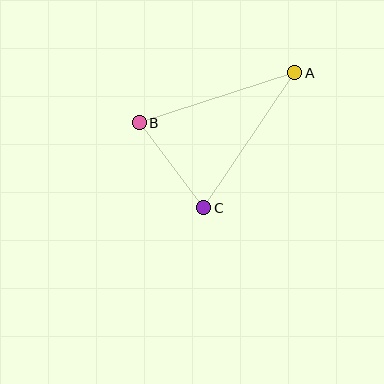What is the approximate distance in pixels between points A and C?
The distance between A and C is approximately 163 pixels.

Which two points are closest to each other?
Points B and C are closest to each other.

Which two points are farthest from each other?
Points A and B are farthest from each other.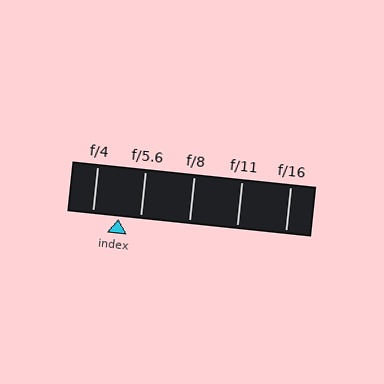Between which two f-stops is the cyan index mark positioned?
The index mark is between f/4 and f/5.6.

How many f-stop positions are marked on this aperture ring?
There are 5 f-stop positions marked.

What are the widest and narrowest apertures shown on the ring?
The widest aperture shown is f/4 and the narrowest is f/16.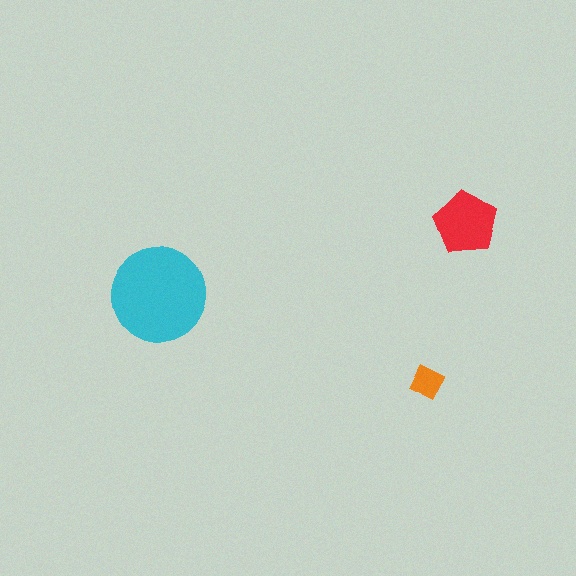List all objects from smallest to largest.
The orange diamond, the red pentagon, the cyan circle.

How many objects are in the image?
There are 3 objects in the image.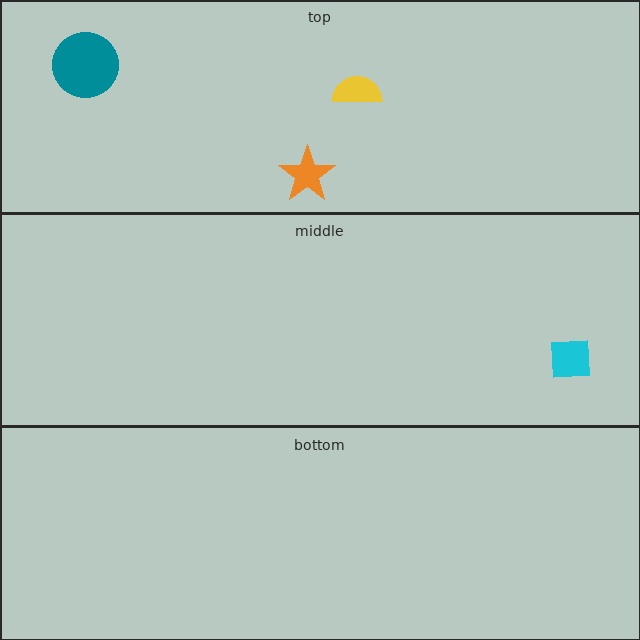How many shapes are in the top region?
3.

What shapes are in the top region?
The orange star, the yellow semicircle, the teal circle.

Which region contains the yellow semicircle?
The top region.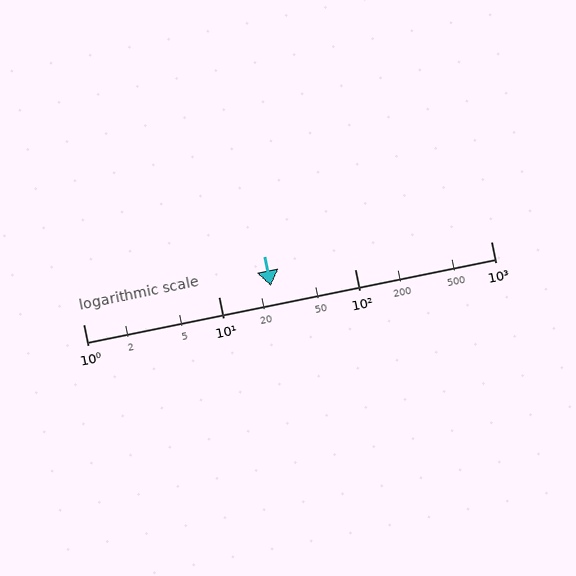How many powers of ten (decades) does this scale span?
The scale spans 3 decades, from 1 to 1000.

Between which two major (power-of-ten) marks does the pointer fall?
The pointer is between 10 and 100.